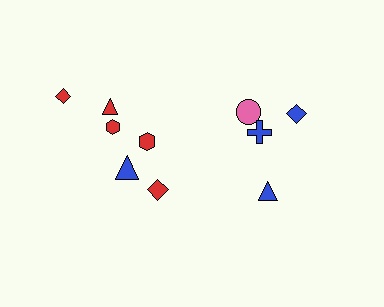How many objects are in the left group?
There are 6 objects.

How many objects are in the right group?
There are 4 objects.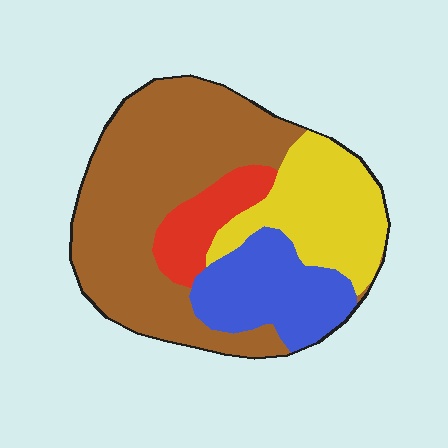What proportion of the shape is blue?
Blue covers around 20% of the shape.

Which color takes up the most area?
Brown, at roughly 50%.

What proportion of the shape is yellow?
Yellow takes up about one fifth (1/5) of the shape.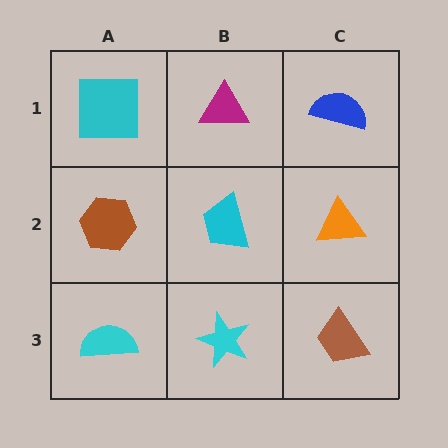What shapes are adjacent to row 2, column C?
A blue semicircle (row 1, column C), a brown trapezoid (row 3, column C), a cyan trapezoid (row 2, column B).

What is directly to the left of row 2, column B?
A brown hexagon.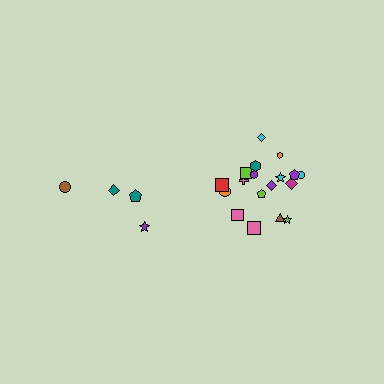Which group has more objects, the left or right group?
The right group.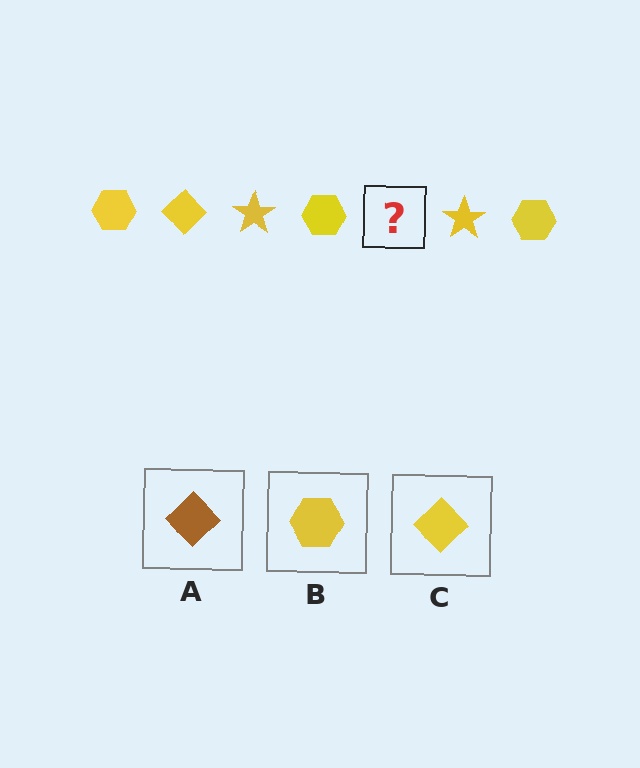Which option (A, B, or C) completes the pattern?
C.